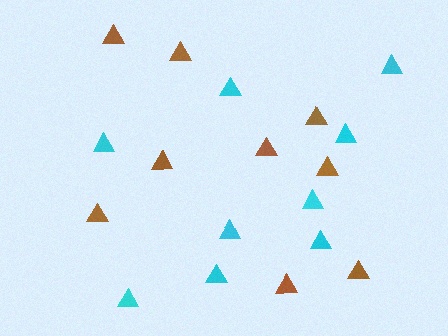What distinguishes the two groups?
There are 2 groups: one group of cyan triangles (9) and one group of brown triangles (9).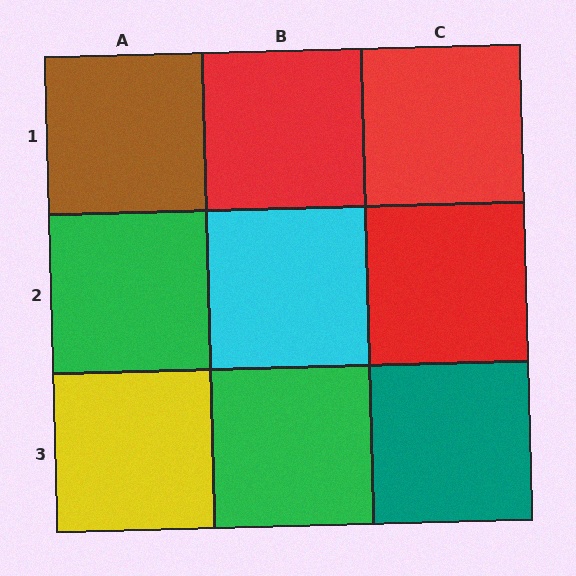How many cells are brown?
1 cell is brown.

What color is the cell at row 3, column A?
Yellow.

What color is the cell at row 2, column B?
Cyan.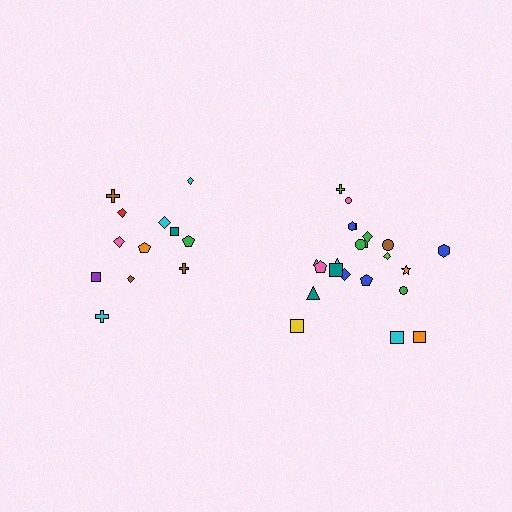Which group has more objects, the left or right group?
The right group.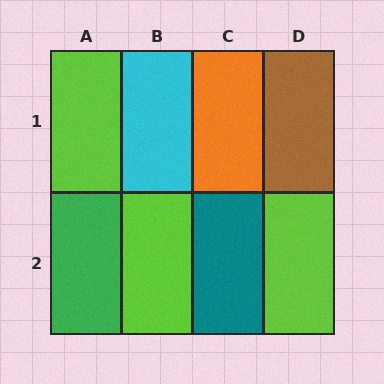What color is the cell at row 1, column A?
Lime.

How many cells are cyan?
1 cell is cyan.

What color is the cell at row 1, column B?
Cyan.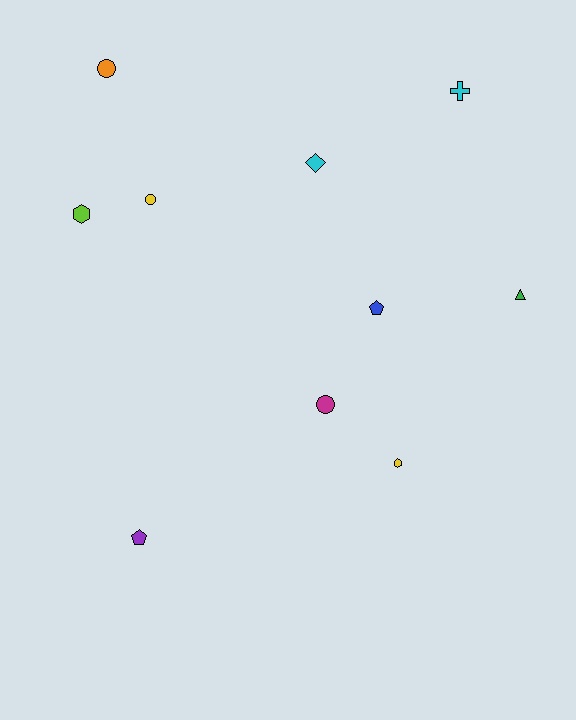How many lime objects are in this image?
There is 1 lime object.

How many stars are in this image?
There are no stars.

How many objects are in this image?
There are 10 objects.